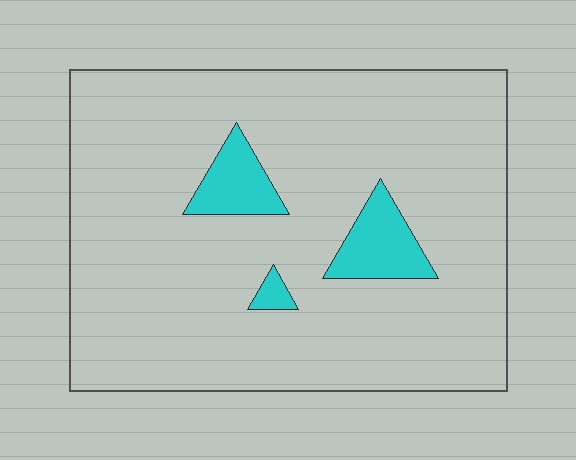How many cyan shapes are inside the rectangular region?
3.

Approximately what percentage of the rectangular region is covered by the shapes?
Approximately 10%.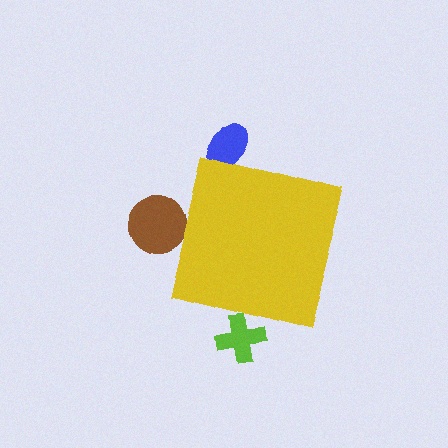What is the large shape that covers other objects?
A yellow square.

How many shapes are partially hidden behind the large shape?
3 shapes are partially hidden.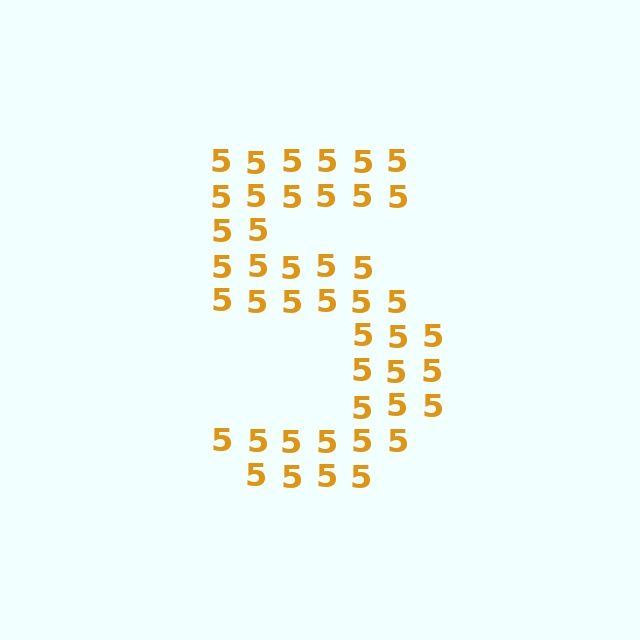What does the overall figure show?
The overall figure shows the digit 5.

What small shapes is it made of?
It is made of small digit 5's.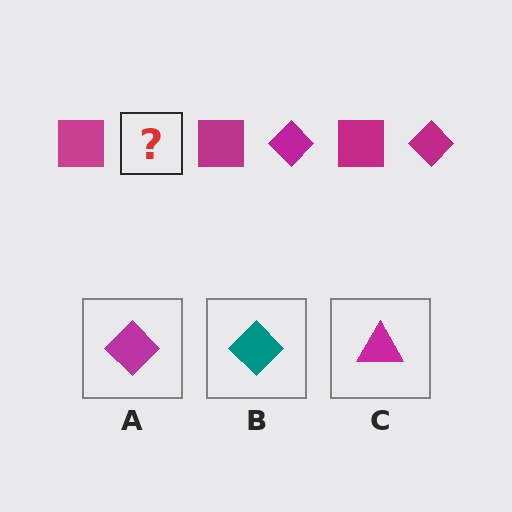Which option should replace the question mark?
Option A.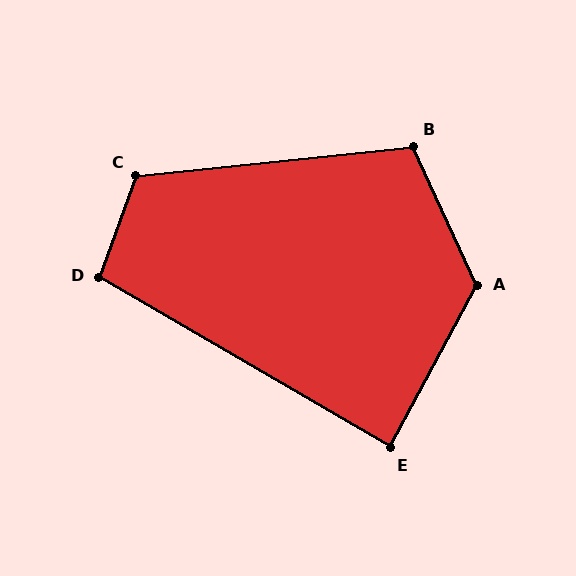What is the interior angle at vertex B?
Approximately 109 degrees (obtuse).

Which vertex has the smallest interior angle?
E, at approximately 88 degrees.